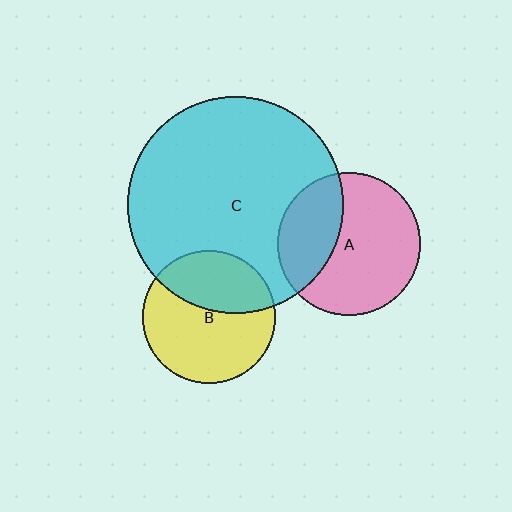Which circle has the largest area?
Circle C (cyan).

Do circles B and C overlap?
Yes.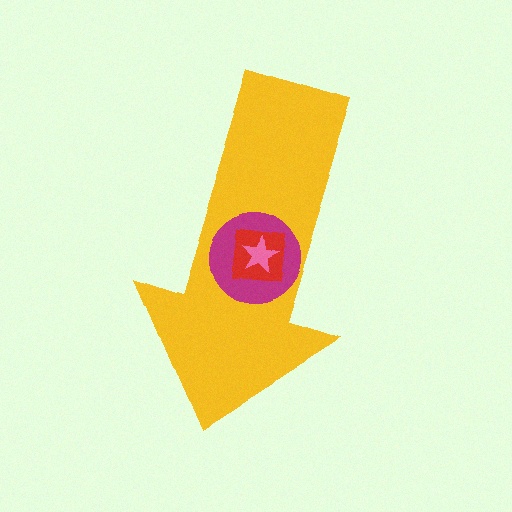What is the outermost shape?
The yellow arrow.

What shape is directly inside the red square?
The pink star.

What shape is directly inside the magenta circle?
The red square.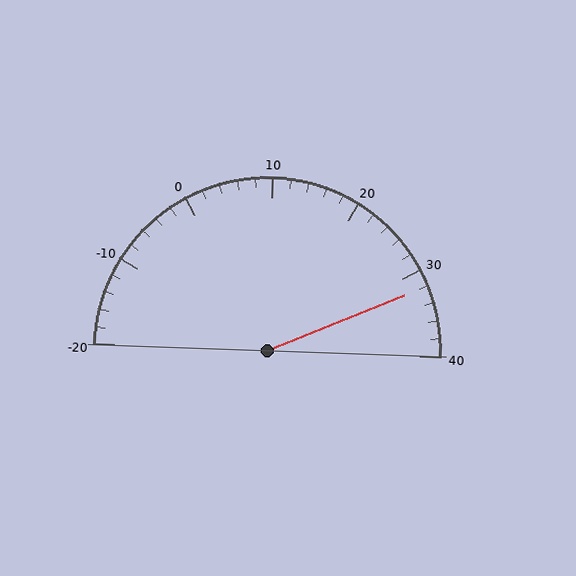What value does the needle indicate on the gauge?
The needle indicates approximately 32.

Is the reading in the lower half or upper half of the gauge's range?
The reading is in the upper half of the range (-20 to 40).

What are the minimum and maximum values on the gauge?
The gauge ranges from -20 to 40.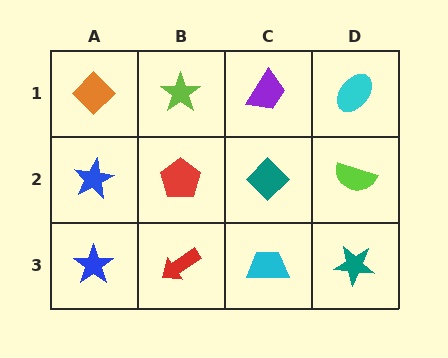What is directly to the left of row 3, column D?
A cyan trapezoid.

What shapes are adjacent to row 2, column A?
An orange diamond (row 1, column A), a blue star (row 3, column A), a red pentagon (row 2, column B).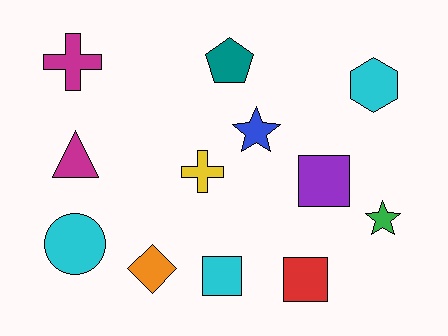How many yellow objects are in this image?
There is 1 yellow object.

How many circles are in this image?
There is 1 circle.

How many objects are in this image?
There are 12 objects.